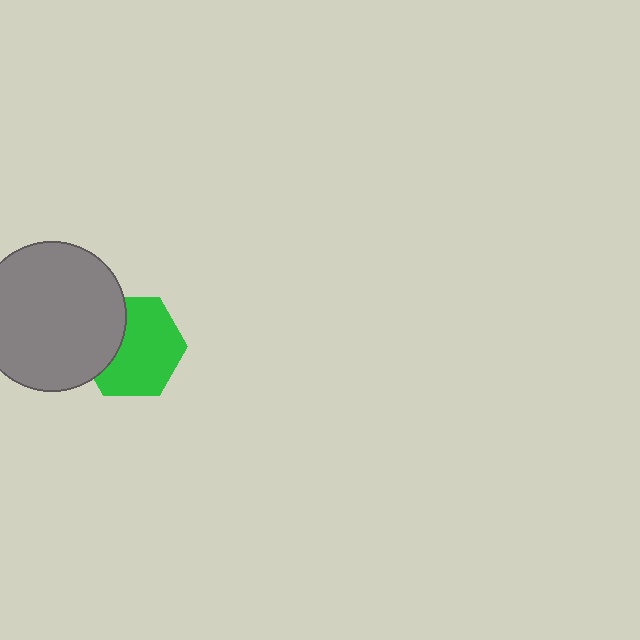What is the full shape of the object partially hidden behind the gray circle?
The partially hidden object is a green hexagon.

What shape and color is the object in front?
The object in front is a gray circle.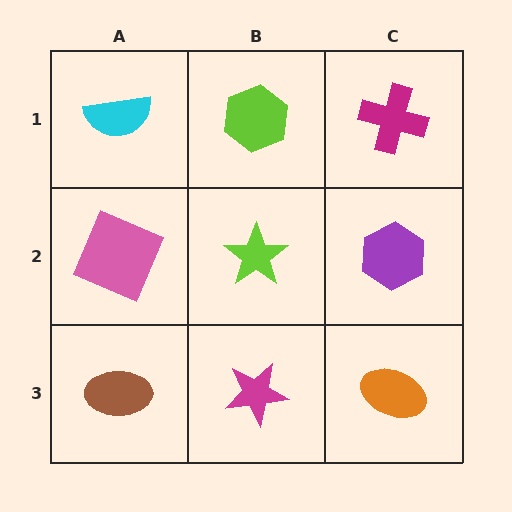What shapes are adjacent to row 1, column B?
A lime star (row 2, column B), a cyan semicircle (row 1, column A), a magenta cross (row 1, column C).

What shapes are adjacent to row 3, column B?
A lime star (row 2, column B), a brown ellipse (row 3, column A), an orange ellipse (row 3, column C).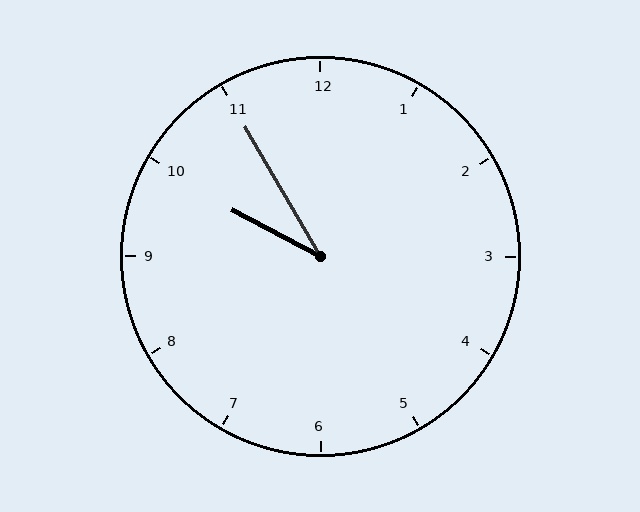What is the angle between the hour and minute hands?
Approximately 32 degrees.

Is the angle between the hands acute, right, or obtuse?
It is acute.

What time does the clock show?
9:55.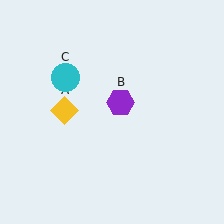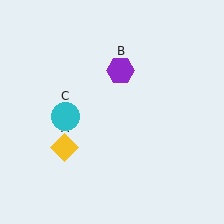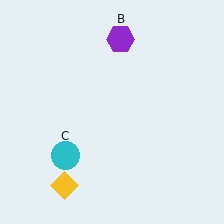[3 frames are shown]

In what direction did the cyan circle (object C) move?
The cyan circle (object C) moved down.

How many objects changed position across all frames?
3 objects changed position: yellow diamond (object A), purple hexagon (object B), cyan circle (object C).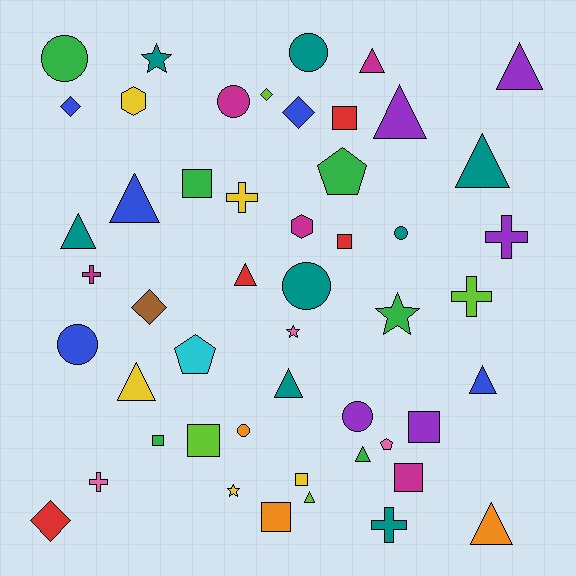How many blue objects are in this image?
There are 5 blue objects.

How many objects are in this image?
There are 50 objects.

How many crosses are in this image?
There are 6 crosses.